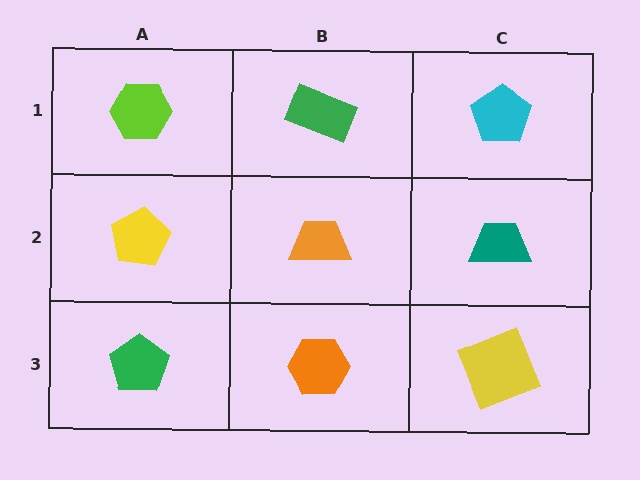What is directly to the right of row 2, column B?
A teal trapezoid.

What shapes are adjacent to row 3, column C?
A teal trapezoid (row 2, column C), an orange hexagon (row 3, column B).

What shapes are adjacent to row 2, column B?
A green rectangle (row 1, column B), an orange hexagon (row 3, column B), a yellow pentagon (row 2, column A), a teal trapezoid (row 2, column C).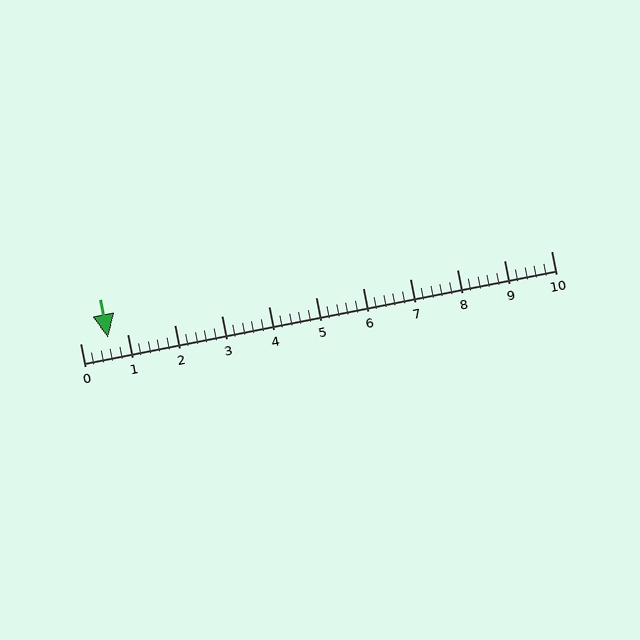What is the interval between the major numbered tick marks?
The major tick marks are spaced 1 units apart.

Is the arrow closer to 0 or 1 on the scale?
The arrow is closer to 1.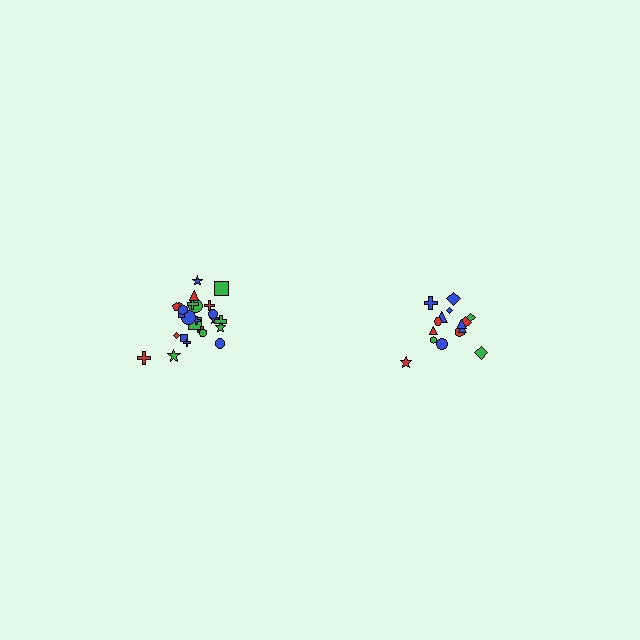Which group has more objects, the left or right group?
The left group.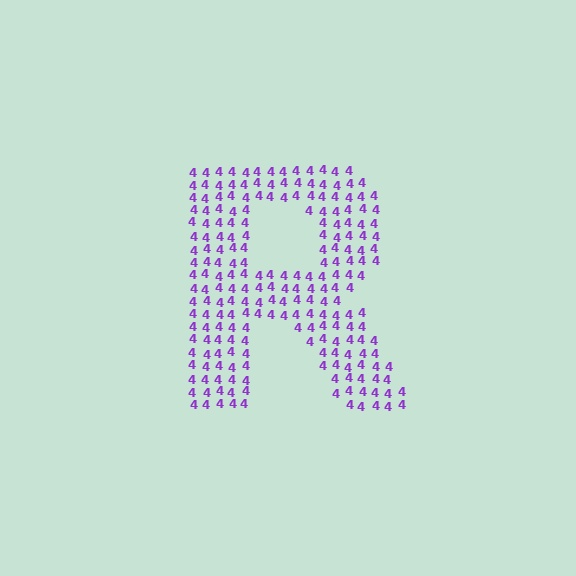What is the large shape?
The large shape is the letter R.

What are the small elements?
The small elements are digit 4's.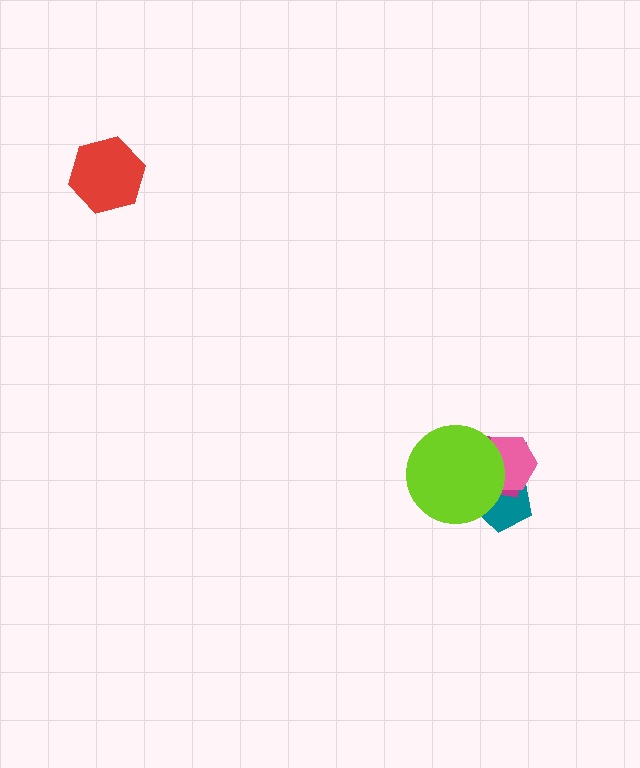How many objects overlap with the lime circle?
3 objects overlap with the lime circle.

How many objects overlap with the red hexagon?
0 objects overlap with the red hexagon.